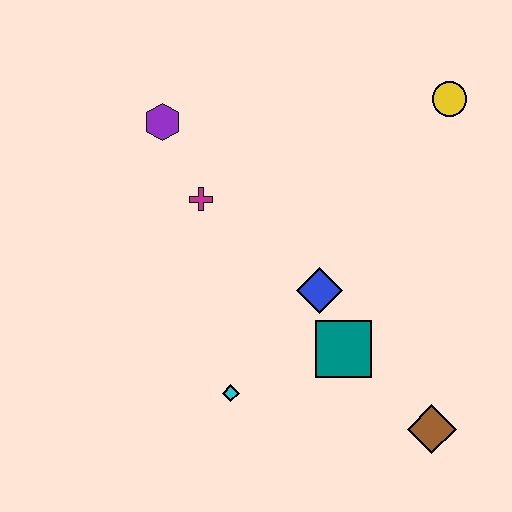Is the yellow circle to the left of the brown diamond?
No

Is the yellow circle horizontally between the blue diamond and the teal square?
No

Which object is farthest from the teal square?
The purple hexagon is farthest from the teal square.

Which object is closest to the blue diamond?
The teal square is closest to the blue diamond.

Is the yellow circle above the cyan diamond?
Yes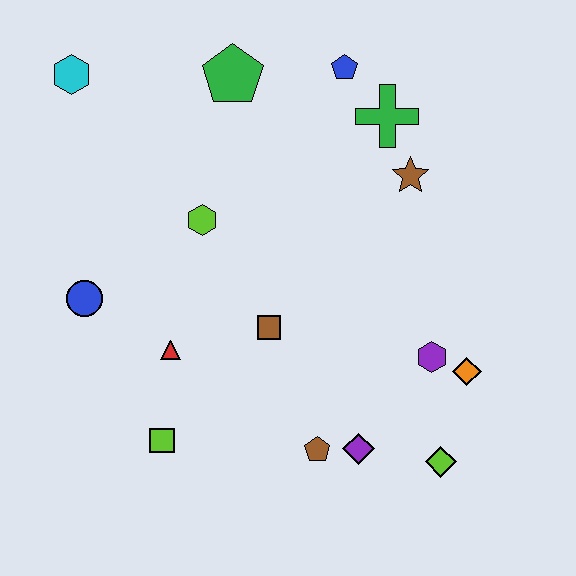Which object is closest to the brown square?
The red triangle is closest to the brown square.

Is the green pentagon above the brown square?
Yes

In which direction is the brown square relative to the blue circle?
The brown square is to the right of the blue circle.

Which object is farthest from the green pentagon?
The lime diamond is farthest from the green pentagon.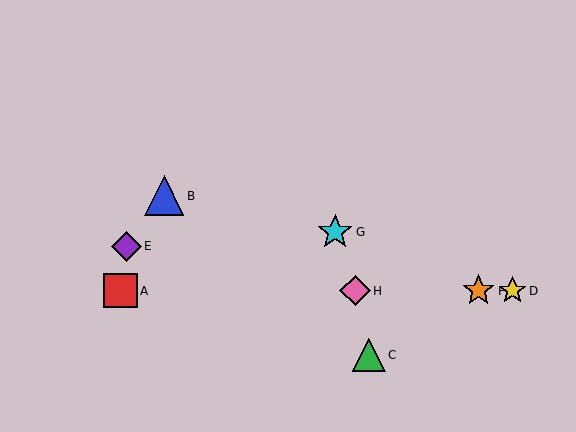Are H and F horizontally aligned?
Yes, both are at y≈291.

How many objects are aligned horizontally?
4 objects (A, D, F, H) are aligned horizontally.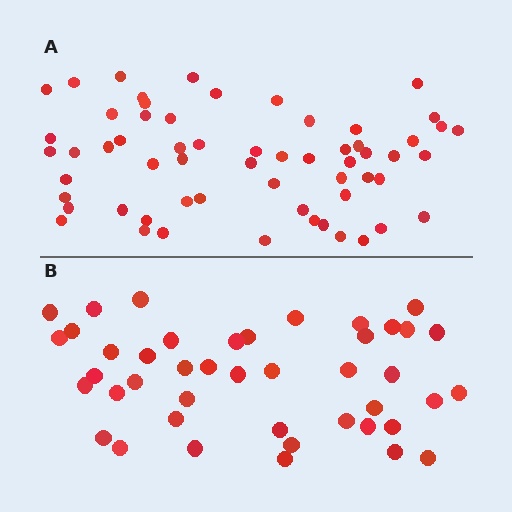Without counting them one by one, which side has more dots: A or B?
Region A (the top region) has more dots.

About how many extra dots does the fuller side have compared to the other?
Region A has approximately 15 more dots than region B.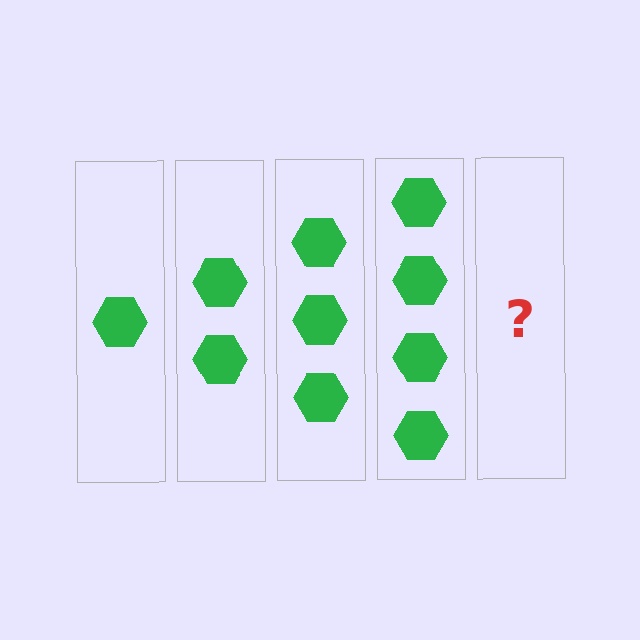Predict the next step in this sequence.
The next step is 5 hexagons.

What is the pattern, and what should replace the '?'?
The pattern is that each step adds one more hexagon. The '?' should be 5 hexagons.